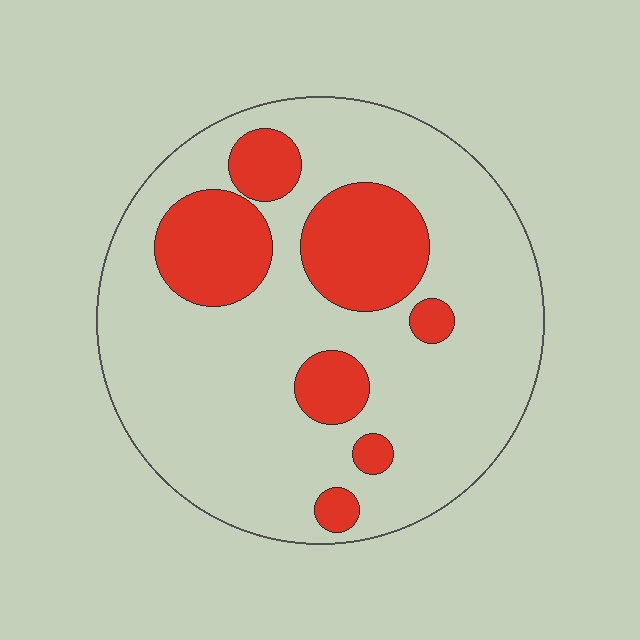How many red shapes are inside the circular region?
7.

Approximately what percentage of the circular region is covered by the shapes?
Approximately 25%.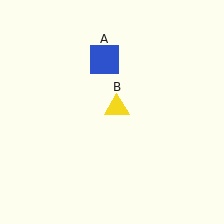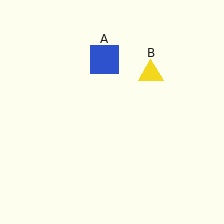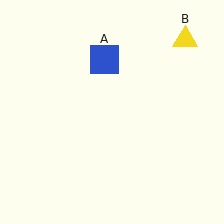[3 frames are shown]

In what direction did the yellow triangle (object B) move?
The yellow triangle (object B) moved up and to the right.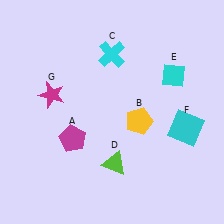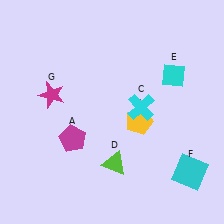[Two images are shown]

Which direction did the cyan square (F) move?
The cyan square (F) moved down.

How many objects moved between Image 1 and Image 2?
2 objects moved between the two images.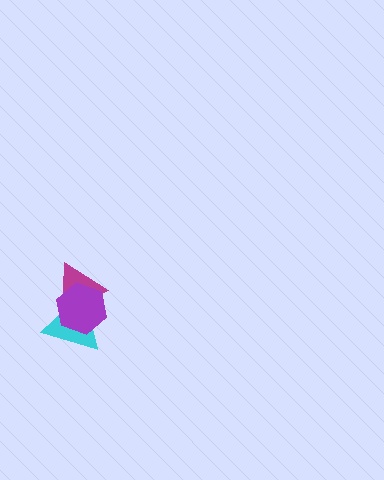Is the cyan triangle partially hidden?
Yes, it is partially covered by another shape.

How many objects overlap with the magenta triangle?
2 objects overlap with the magenta triangle.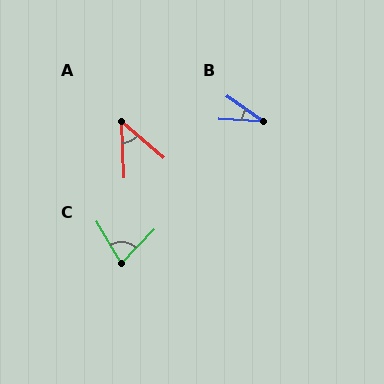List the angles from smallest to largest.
B (32°), A (46°), C (75°).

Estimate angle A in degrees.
Approximately 46 degrees.